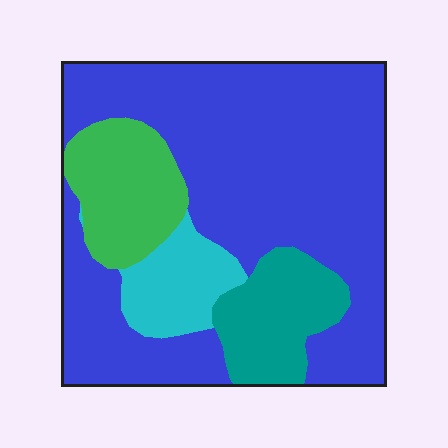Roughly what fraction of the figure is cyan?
Cyan covers around 10% of the figure.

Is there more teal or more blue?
Blue.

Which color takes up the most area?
Blue, at roughly 65%.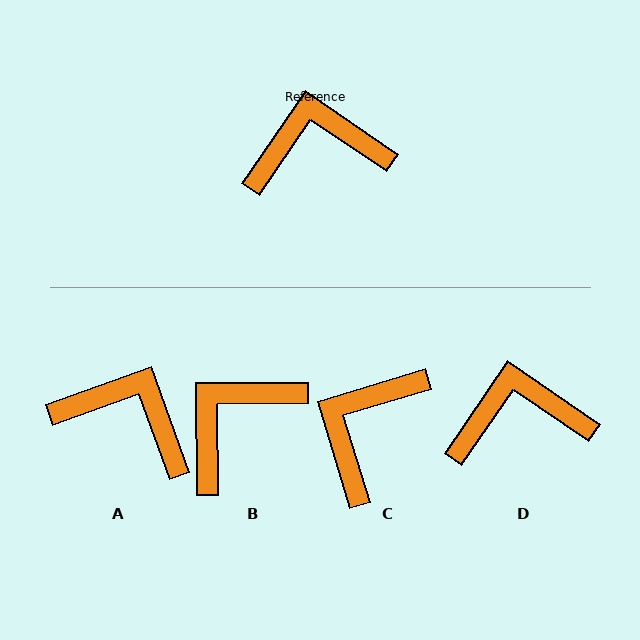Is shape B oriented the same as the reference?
No, it is off by about 35 degrees.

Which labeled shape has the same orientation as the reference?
D.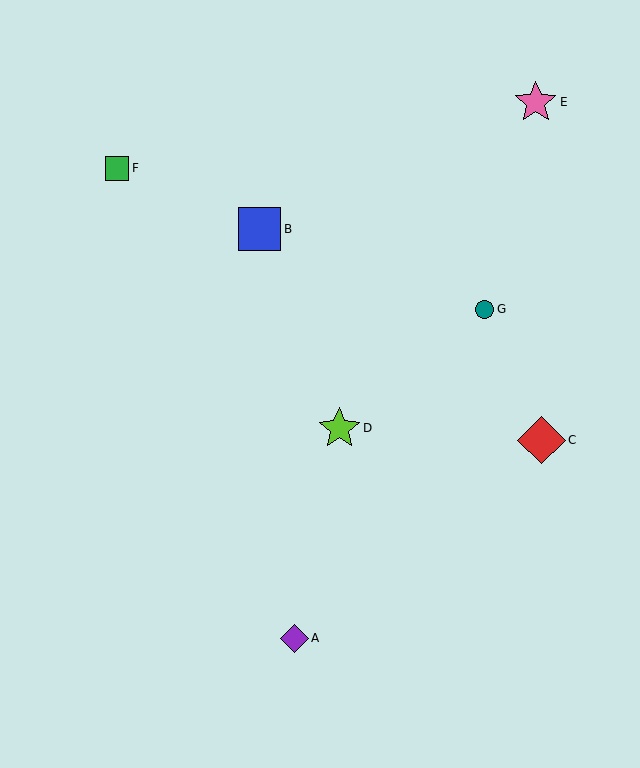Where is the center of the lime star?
The center of the lime star is at (339, 428).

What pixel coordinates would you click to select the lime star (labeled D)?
Click at (339, 428) to select the lime star D.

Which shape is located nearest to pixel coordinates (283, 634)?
The purple diamond (labeled A) at (294, 638) is nearest to that location.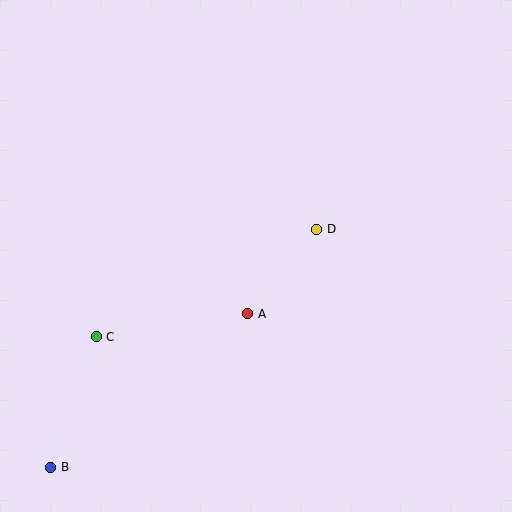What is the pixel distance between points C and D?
The distance between C and D is 245 pixels.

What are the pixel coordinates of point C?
Point C is at (96, 337).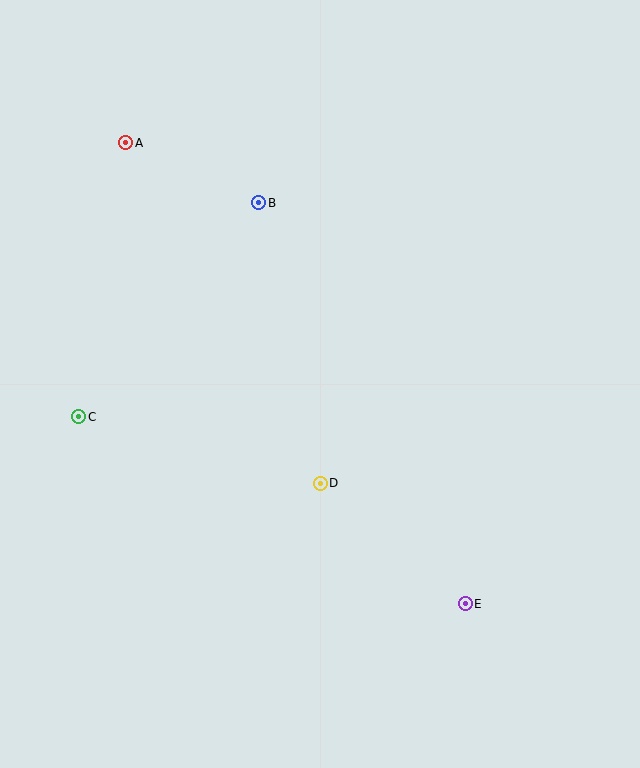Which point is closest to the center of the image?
Point D at (320, 483) is closest to the center.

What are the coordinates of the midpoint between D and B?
The midpoint between D and B is at (289, 343).